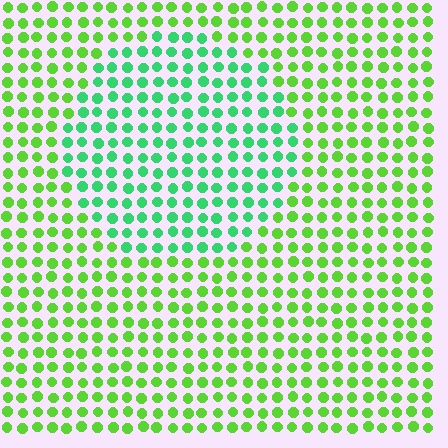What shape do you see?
I see a circle.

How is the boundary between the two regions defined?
The boundary is defined purely by a slight shift in hue (about 36 degrees). Spacing, size, and orientation are identical on both sides.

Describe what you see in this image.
The image is filled with small lime elements in a uniform arrangement. A circle-shaped region is visible where the elements are tinted to a slightly different hue, forming a subtle color boundary.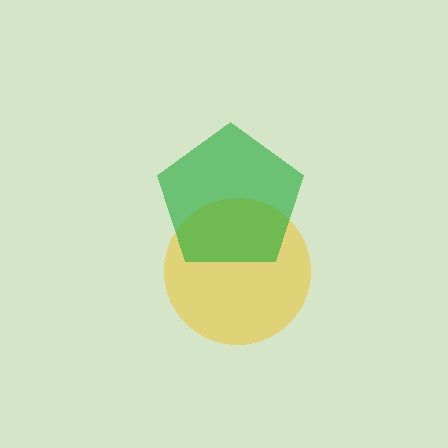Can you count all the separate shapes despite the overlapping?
Yes, there are 2 separate shapes.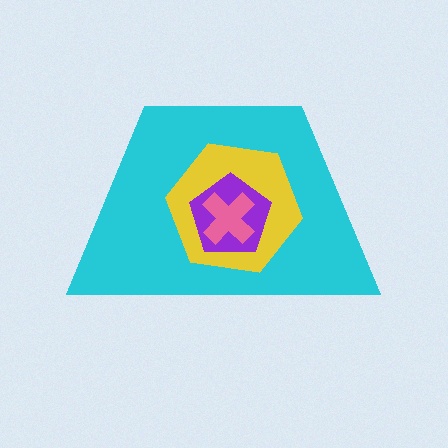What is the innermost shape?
The pink cross.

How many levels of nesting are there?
4.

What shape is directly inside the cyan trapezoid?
The yellow hexagon.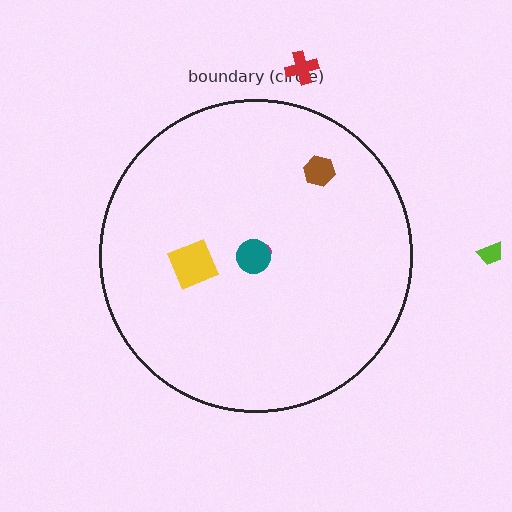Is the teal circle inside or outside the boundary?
Inside.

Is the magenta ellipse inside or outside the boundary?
Inside.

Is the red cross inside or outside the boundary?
Outside.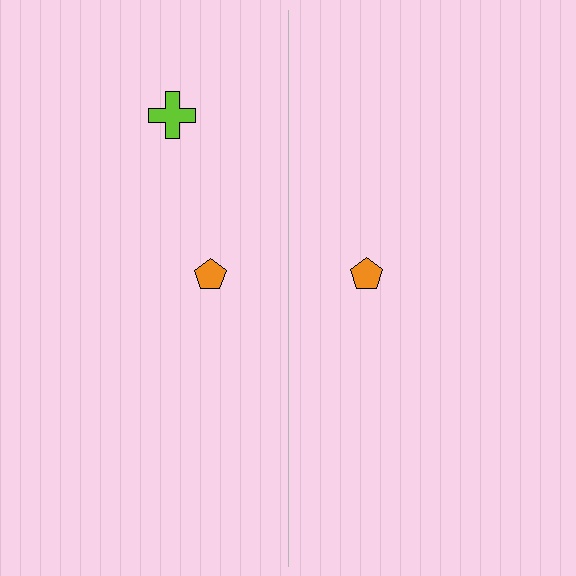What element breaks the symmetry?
A lime cross is missing from the right side.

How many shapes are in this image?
There are 3 shapes in this image.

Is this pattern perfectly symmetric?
No, the pattern is not perfectly symmetric. A lime cross is missing from the right side.